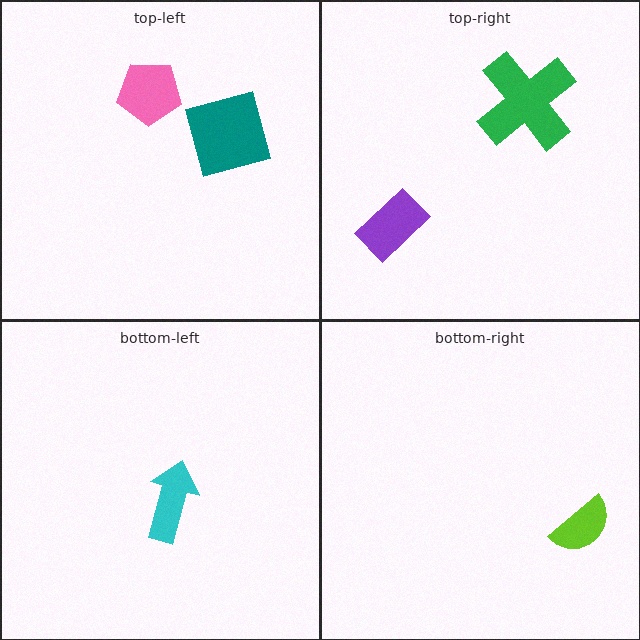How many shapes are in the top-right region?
2.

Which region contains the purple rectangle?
The top-right region.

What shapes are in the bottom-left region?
The cyan arrow.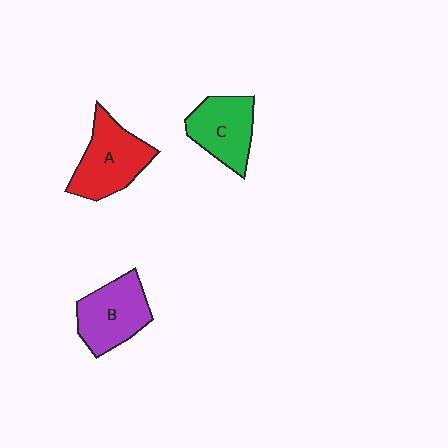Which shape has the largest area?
Shape A (red).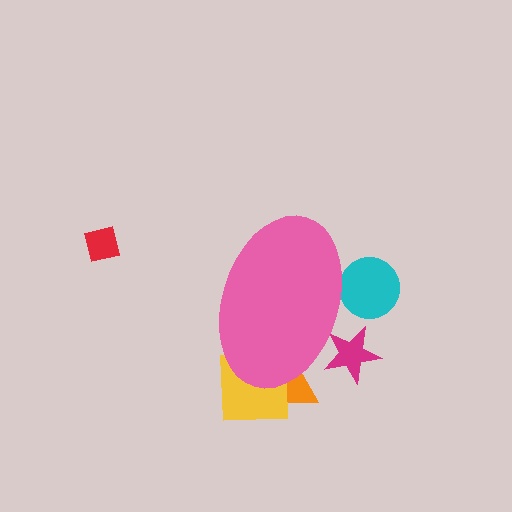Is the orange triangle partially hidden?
Yes, the orange triangle is partially hidden behind the pink ellipse.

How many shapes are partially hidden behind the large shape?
4 shapes are partially hidden.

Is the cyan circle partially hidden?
Yes, the cyan circle is partially hidden behind the pink ellipse.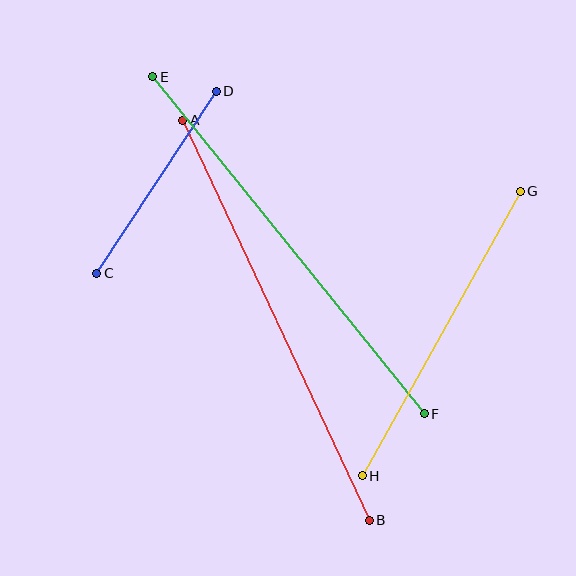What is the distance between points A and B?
The distance is approximately 442 pixels.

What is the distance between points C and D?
The distance is approximately 218 pixels.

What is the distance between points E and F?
The distance is approximately 432 pixels.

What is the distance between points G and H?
The distance is approximately 326 pixels.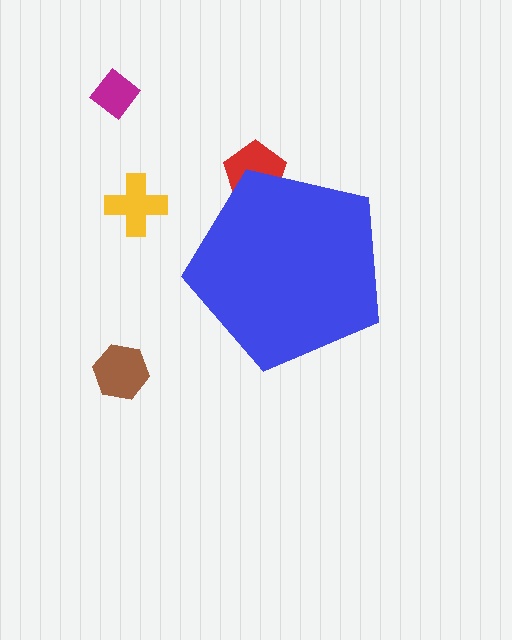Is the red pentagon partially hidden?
Yes, the red pentagon is partially hidden behind the blue pentagon.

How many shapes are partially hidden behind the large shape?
1 shape is partially hidden.